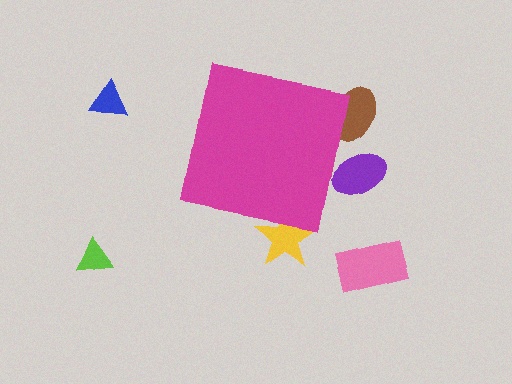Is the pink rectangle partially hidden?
No, the pink rectangle is fully visible.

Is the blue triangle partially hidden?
No, the blue triangle is fully visible.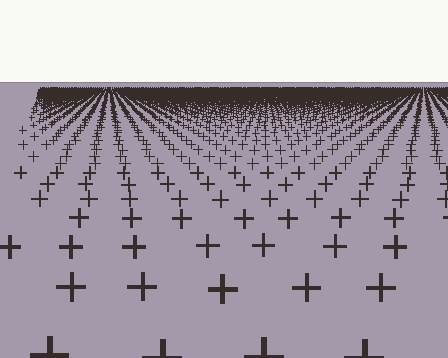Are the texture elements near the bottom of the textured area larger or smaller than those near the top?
Larger. Near the bottom, elements are closer to the viewer and appear at a bigger on-screen size.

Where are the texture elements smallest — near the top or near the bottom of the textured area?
Near the top.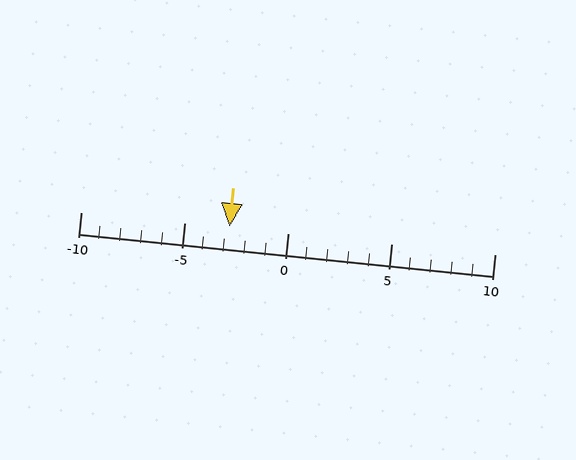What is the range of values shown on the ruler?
The ruler shows values from -10 to 10.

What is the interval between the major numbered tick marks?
The major tick marks are spaced 5 units apart.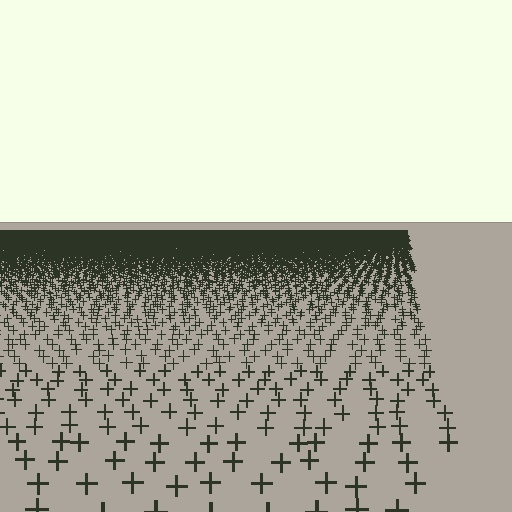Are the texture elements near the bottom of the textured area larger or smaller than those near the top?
Larger. Near the bottom, elements are closer to the viewer and appear at a bigger on-screen size.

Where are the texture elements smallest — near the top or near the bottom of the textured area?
Near the top.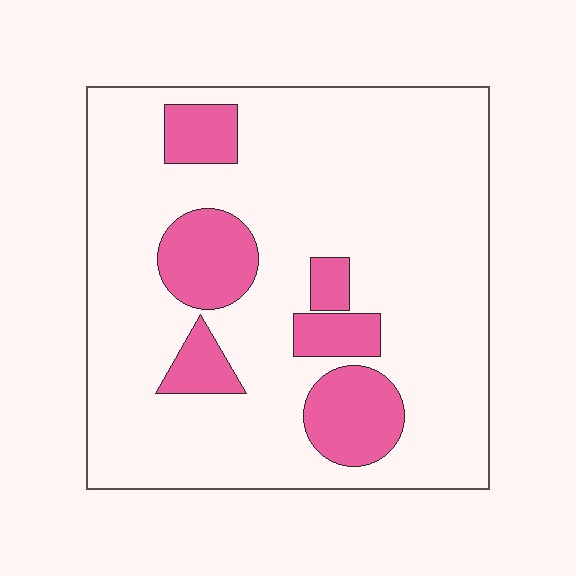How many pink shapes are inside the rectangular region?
6.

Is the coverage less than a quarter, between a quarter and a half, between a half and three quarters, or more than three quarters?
Less than a quarter.